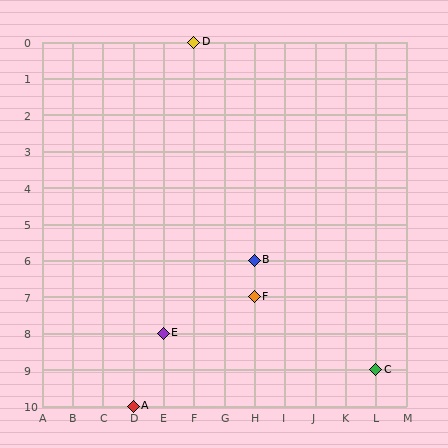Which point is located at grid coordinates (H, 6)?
Point B is at (H, 6).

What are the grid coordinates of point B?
Point B is at grid coordinates (H, 6).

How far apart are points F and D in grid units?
Points F and D are 2 columns and 7 rows apart (about 7.3 grid units diagonally).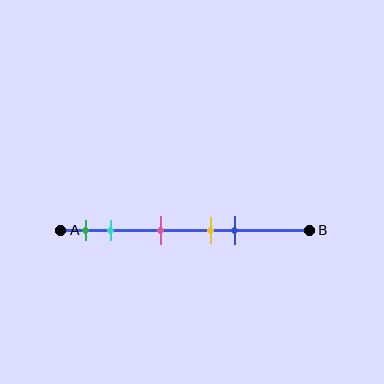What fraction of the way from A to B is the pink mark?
The pink mark is approximately 40% (0.4) of the way from A to B.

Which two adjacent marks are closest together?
The yellow and blue marks are the closest adjacent pair.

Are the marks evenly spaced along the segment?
No, the marks are not evenly spaced.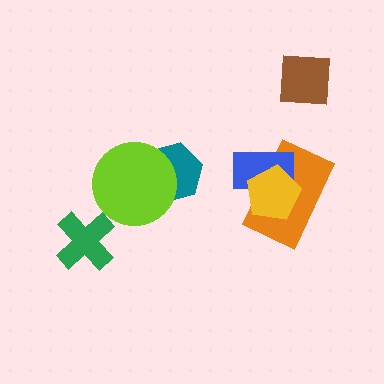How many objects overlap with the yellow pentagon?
2 objects overlap with the yellow pentagon.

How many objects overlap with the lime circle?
1 object overlaps with the lime circle.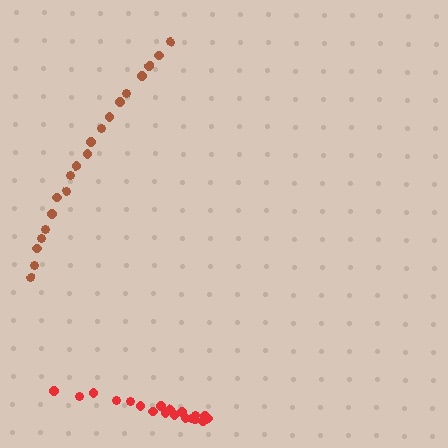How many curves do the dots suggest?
There are 2 distinct paths.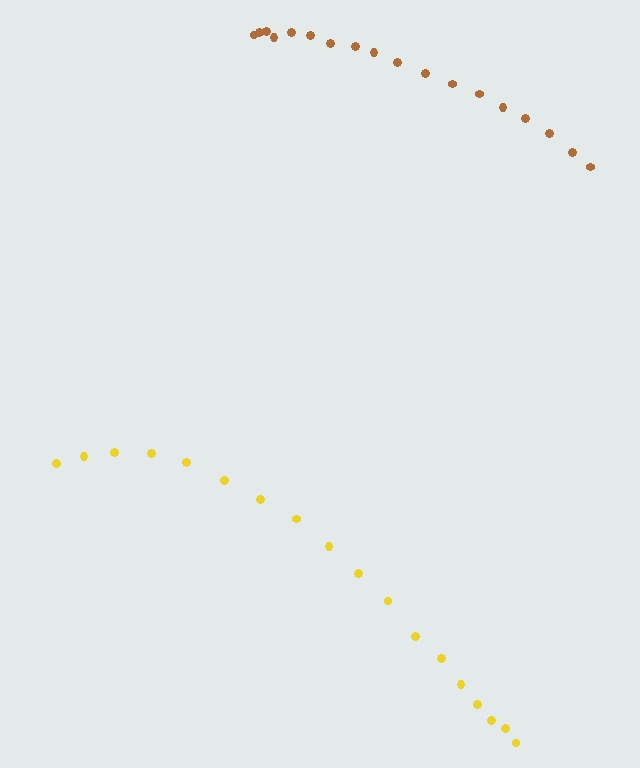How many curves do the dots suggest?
There are 2 distinct paths.